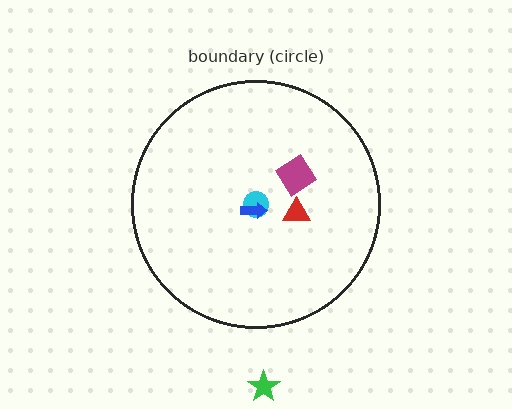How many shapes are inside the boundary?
4 inside, 1 outside.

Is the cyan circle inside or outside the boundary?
Inside.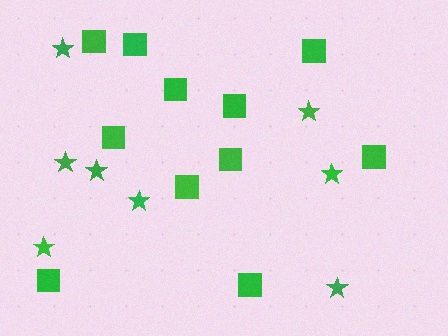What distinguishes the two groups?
There are 2 groups: one group of stars (8) and one group of squares (11).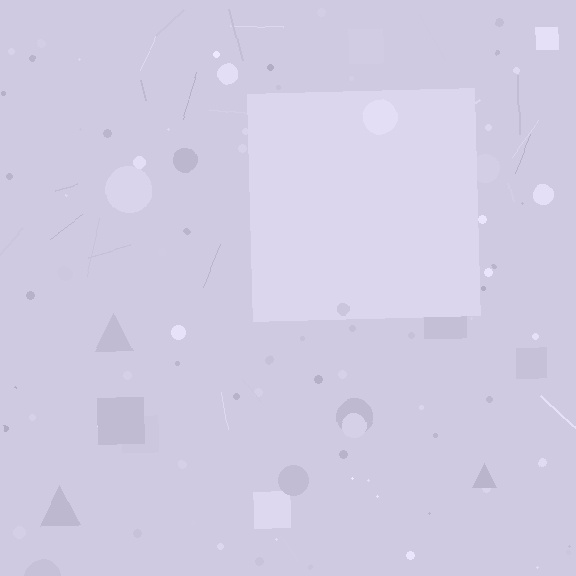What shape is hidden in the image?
A square is hidden in the image.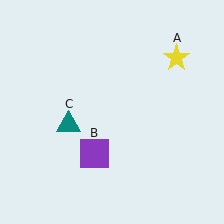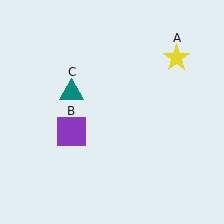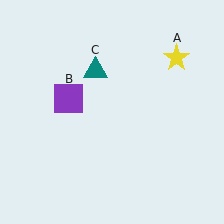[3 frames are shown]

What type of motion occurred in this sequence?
The purple square (object B), teal triangle (object C) rotated clockwise around the center of the scene.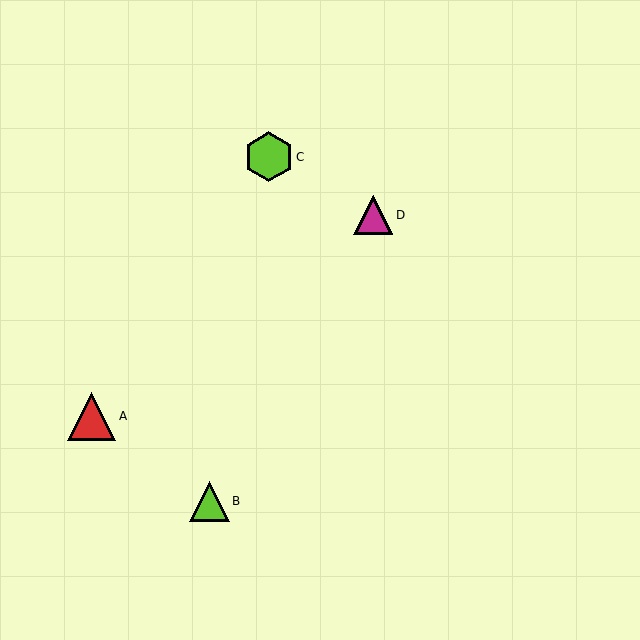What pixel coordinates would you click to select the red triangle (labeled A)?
Click at (92, 416) to select the red triangle A.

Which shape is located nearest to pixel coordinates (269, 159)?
The lime hexagon (labeled C) at (269, 157) is nearest to that location.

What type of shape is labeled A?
Shape A is a red triangle.